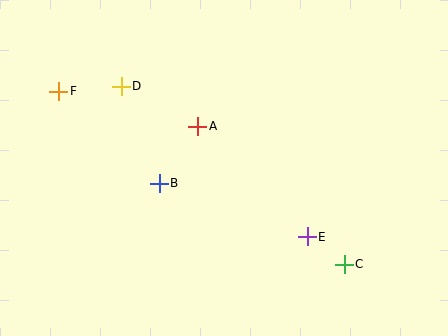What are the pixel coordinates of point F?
Point F is at (59, 91).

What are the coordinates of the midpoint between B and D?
The midpoint between B and D is at (140, 135).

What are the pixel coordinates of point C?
Point C is at (344, 264).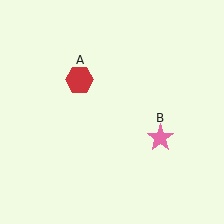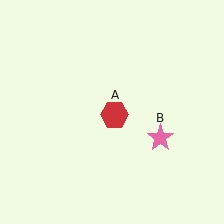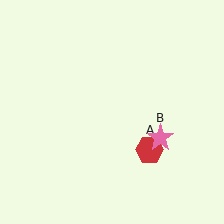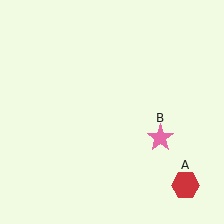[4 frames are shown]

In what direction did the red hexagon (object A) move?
The red hexagon (object A) moved down and to the right.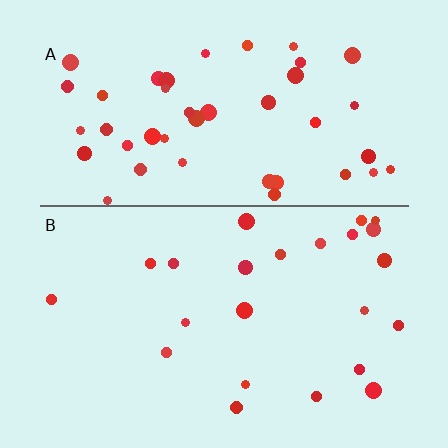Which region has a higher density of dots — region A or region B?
A (the top).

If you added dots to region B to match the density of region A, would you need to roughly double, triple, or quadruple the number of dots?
Approximately double.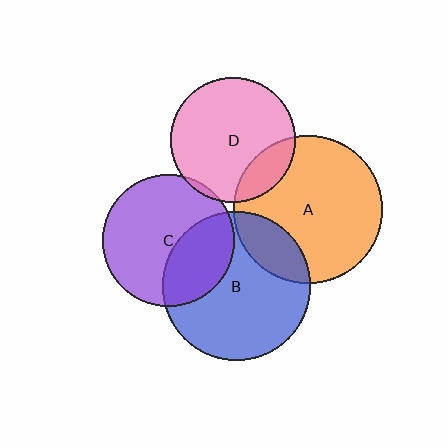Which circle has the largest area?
Circle B (blue).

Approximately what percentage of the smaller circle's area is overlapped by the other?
Approximately 5%.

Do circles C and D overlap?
Yes.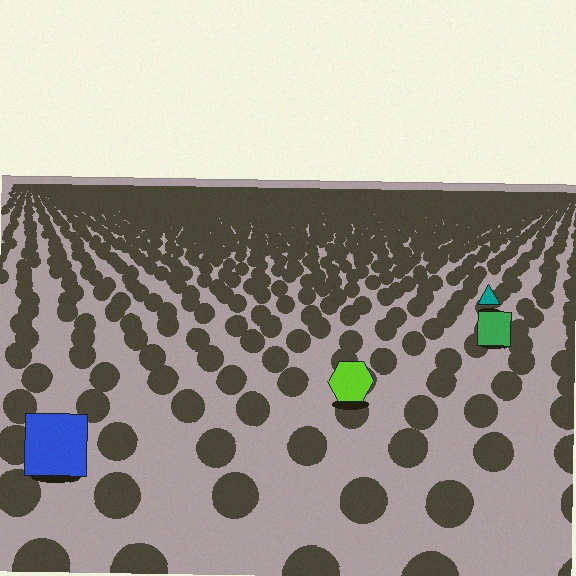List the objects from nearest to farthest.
From nearest to farthest: the blue square, the lime hexagon, the green square, the teal triangle.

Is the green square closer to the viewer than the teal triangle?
Yes. The green square is closer — you can tell from the texture gradient: the ground texture is coarser near it.